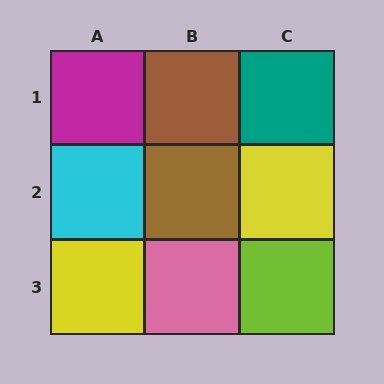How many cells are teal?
1 cell is teal.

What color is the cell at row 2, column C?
Yellow.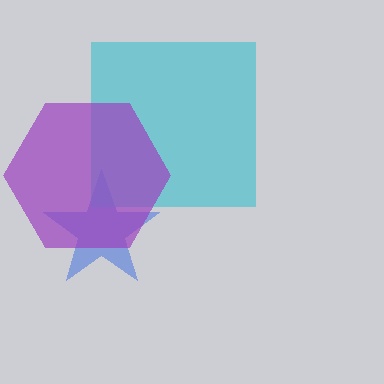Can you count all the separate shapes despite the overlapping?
Yes, there are 3 separate shapes.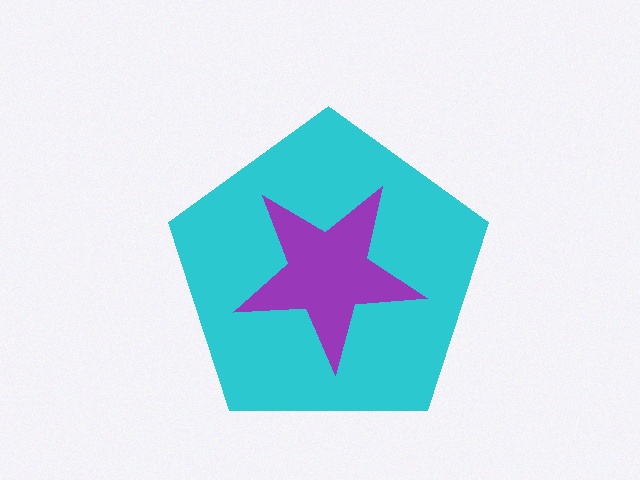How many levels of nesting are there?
2.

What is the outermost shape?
The cyan pentagon.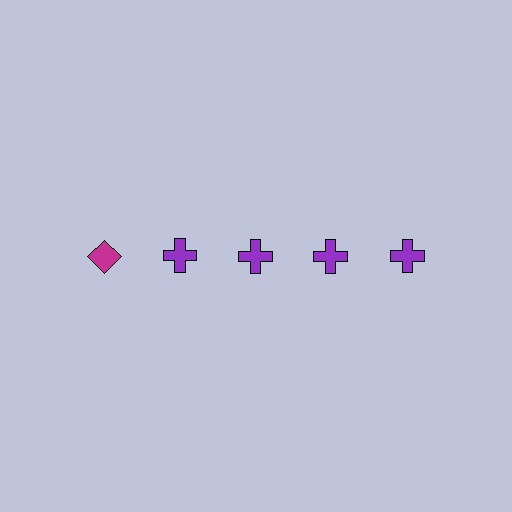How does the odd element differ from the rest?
It differs in both color (magenta instead of purple) and shape (diamond instead of cross).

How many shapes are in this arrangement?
There are 5 shapes arranged in a grid pattern.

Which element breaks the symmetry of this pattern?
The magenta diamond in the top row, leftmost column breaks the symmetry. All other shapes are purple crosses.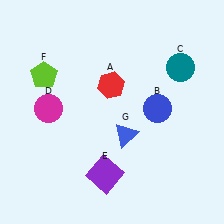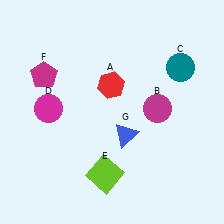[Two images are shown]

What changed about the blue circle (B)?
In Image 1, B is blue. In Image 2, it changed to magenta.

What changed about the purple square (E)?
In Image 1, E is purple. In Image 2, it changed to lime.